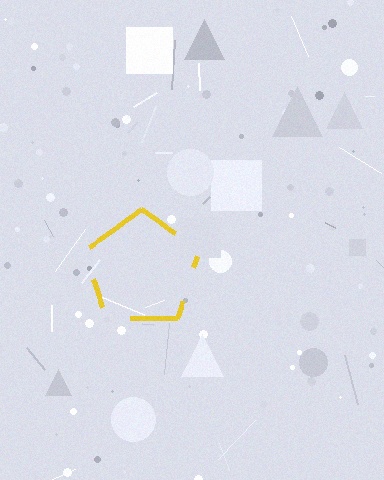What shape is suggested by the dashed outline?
The dashed outline suggests a pentagon.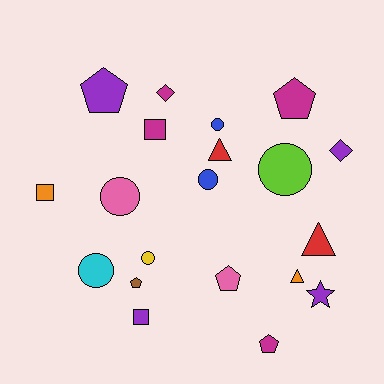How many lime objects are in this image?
There is 1 lime object.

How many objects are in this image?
There are 20 objects.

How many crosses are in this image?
There are no crosses.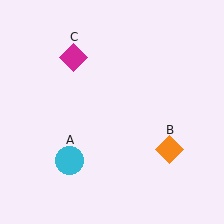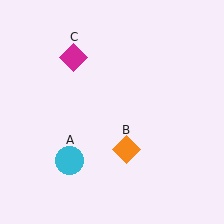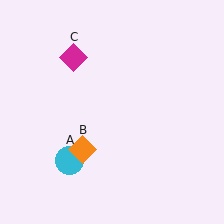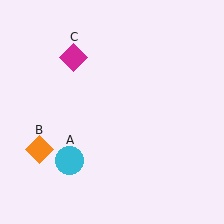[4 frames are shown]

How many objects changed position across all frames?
1 object changed position: orange diamond (object B).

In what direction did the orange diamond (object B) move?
The orange diamond (object B) moved left.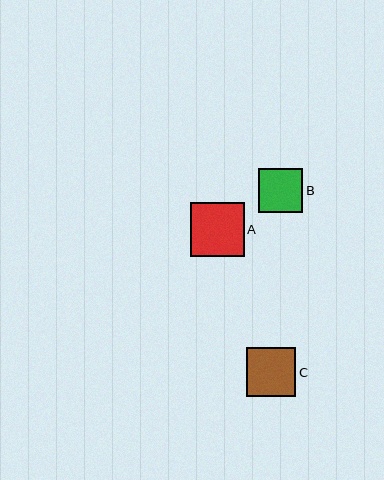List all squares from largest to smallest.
From largest to smallest: A, C, B.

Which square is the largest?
Square A is the largest with a size of approximately 54 pixels.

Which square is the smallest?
Square B is the smallest with a size of approximately 44 pixels.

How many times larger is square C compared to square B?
Square C is approximately 1.1 times the size of square B.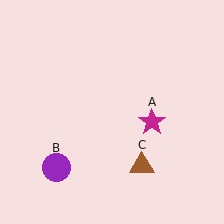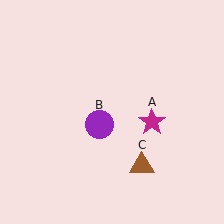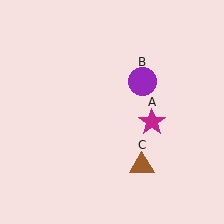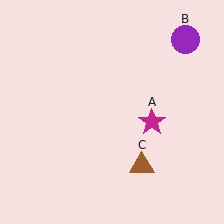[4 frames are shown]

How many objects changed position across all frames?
1 object changed position: purple circle (object B).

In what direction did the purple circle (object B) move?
The purple circle (object B) moved up and to the right.